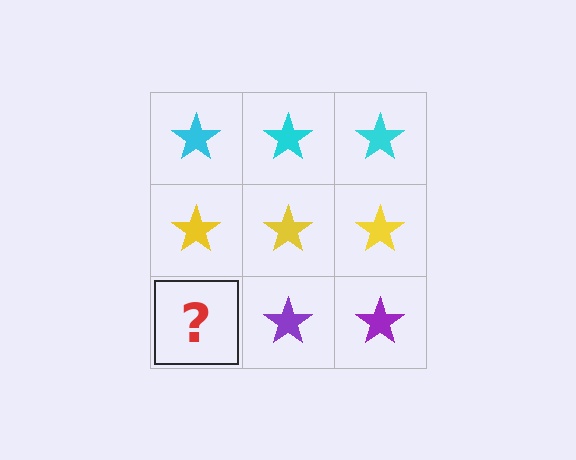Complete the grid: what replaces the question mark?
The question mark should be replaced with a purple star.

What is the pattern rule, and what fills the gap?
The rule is that each row has a consistent color. The gap should be filled with a purple star.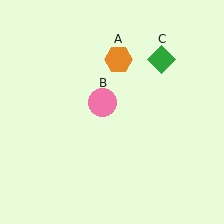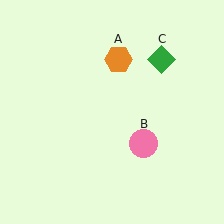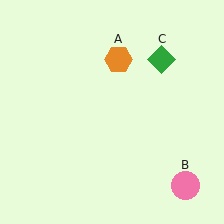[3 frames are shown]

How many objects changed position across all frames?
1 object changed position: pink circle (object B).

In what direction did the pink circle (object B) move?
The pink circle (object B) moved down and to the right.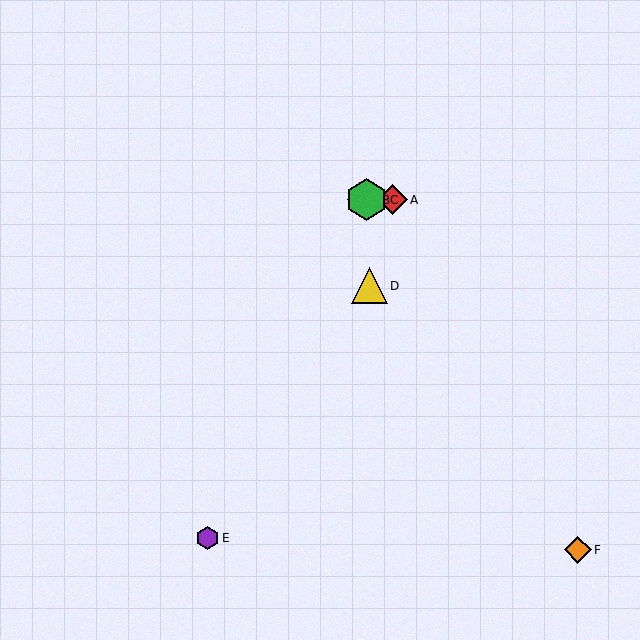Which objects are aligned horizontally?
Objects A, B, C are aligned horizontally.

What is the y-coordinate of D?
Object D is at y≈286.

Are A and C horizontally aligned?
Yes, both are at y≈200.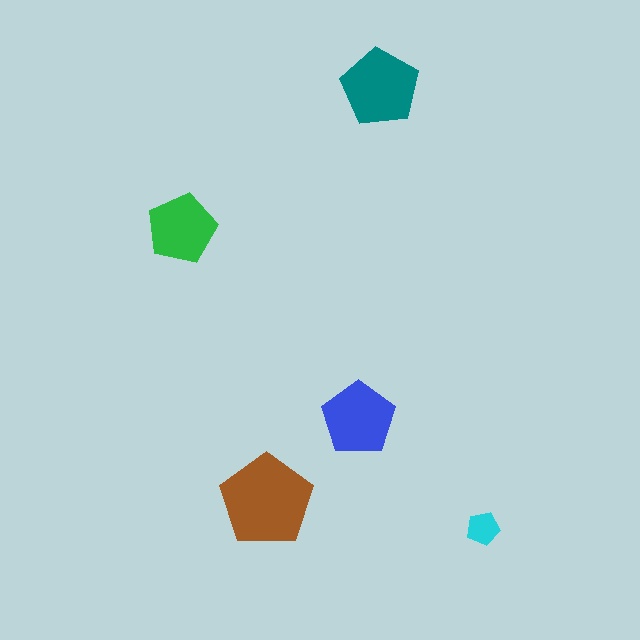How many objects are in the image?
There are 5 objects in the image.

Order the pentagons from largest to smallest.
the brown one, the teal one, the blue one, the green one, the cyan one.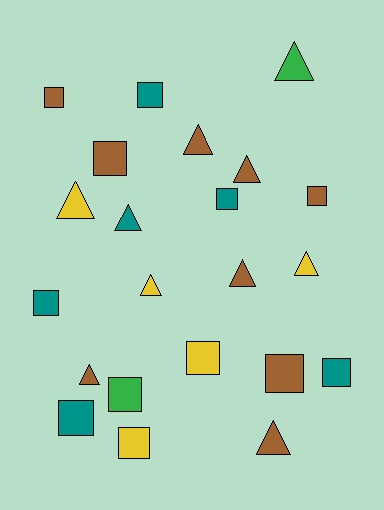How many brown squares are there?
There are 4 brown squares.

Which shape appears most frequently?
Square, with 12 objects.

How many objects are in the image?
There are 22 objects.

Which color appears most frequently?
Brown, with 9 objects.